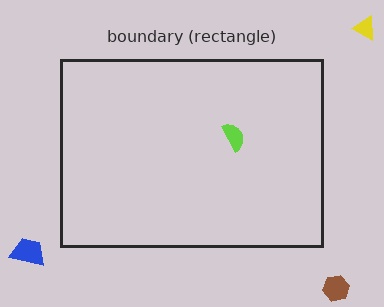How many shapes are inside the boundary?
1 inside, 3 outside.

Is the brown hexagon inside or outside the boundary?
Outside.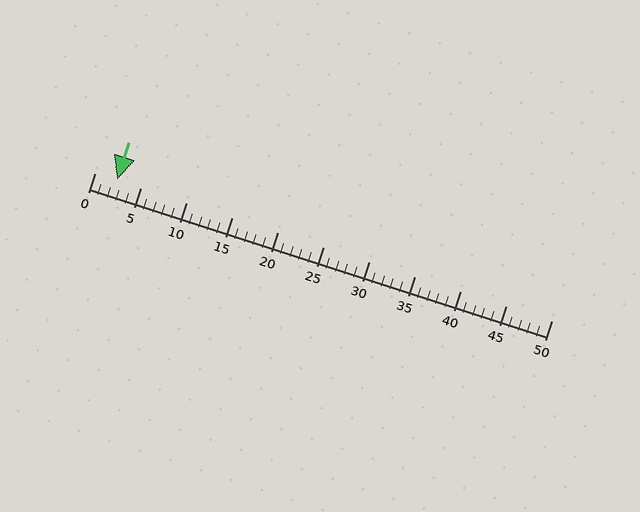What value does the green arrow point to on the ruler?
The green arrow points to approximately 2.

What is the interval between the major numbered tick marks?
The major tick marks are spaced 5 units apart.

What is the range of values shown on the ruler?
The ruler shows values from 0 to 50.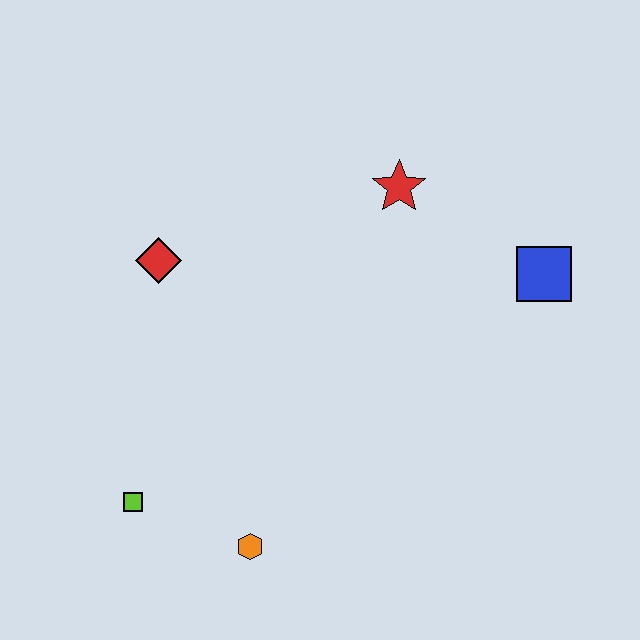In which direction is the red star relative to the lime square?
The red star is above the lime square.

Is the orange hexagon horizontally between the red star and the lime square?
Yes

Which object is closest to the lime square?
The orange hexagon is closest to the lime square.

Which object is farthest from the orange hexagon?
The blue square is farthest from the orange hexagon.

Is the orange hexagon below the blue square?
Yes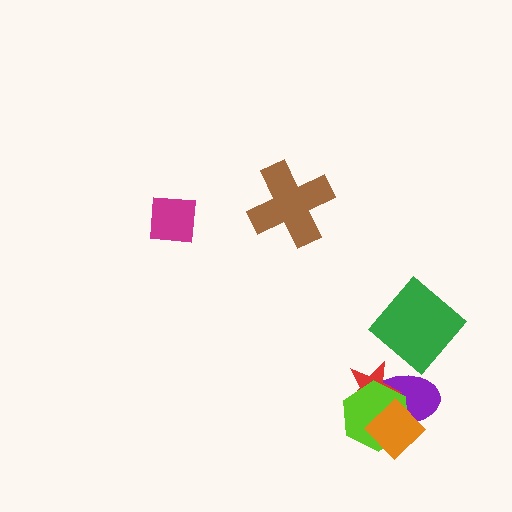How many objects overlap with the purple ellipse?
4 objects overlap with the purple ellipse.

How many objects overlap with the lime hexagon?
3 objects overlap with the lime hexagon.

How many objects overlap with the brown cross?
0 objects overlap with the brown cross.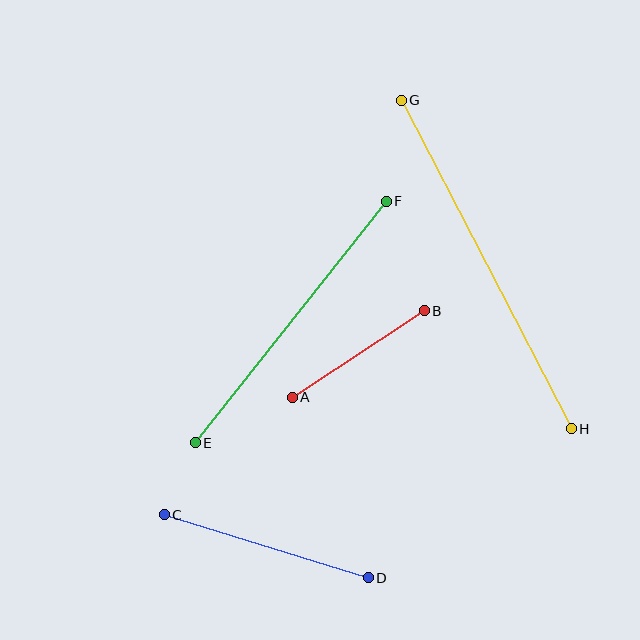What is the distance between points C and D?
The distance is approximately 214 pixels.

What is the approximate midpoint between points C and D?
The midpoint is at approximately (266, 546) pixels.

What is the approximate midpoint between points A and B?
The midpoint is at approximately (358, 354) pixels.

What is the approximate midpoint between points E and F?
The midpoint is at approximately (291, 322) pixels.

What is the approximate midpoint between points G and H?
The midpoint is at approximately (486, 265) pixels.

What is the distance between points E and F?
The distance is approximately 308 pixels.